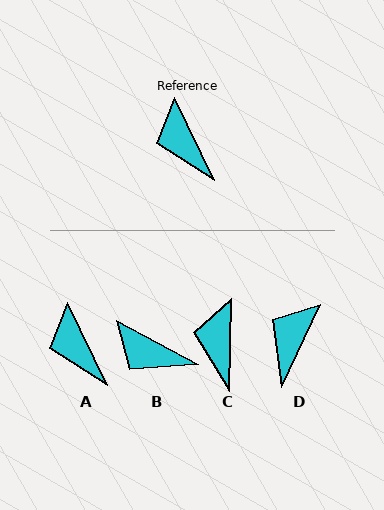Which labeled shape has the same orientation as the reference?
A.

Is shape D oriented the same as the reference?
No, it is off by about 51 degrees.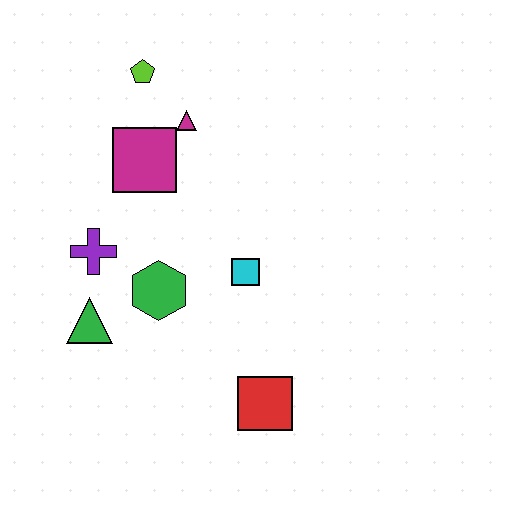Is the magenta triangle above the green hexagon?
Yes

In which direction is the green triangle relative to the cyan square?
The green triangle is to the left of the cyan square.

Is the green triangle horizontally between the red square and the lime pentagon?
No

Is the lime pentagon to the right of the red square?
No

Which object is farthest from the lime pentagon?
The red square is farthest from the lime pentagon.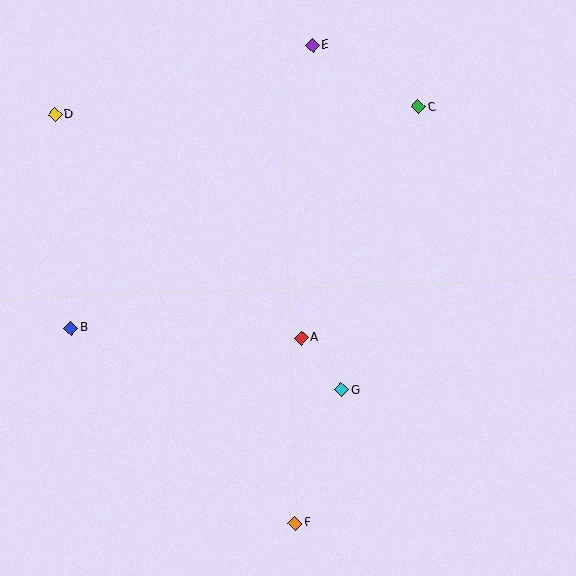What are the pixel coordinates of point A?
Point A is at (301, 338).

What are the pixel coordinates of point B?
Point B is at (71, 328).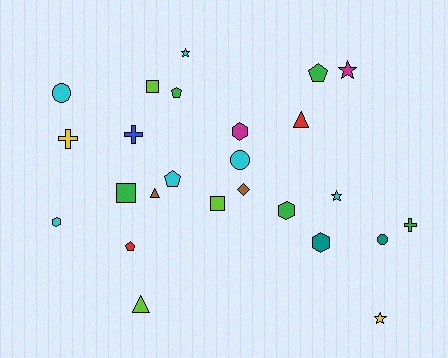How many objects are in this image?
There are 25 objects.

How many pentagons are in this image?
There are 4 pentagons.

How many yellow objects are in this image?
There are 2 yellow objects.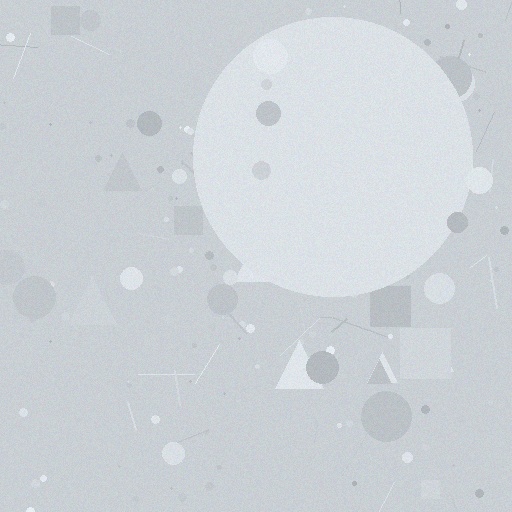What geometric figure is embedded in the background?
A circle is embedded in the background.